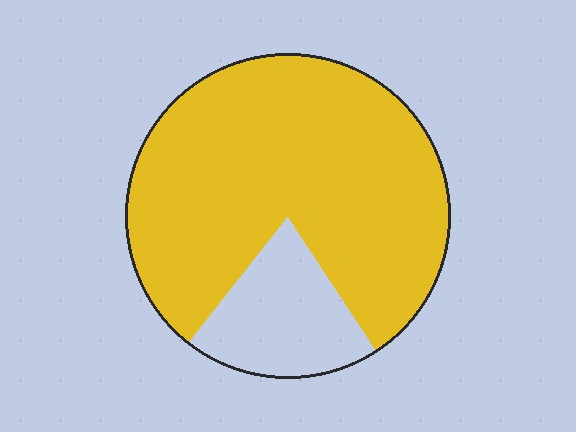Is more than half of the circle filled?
Yes.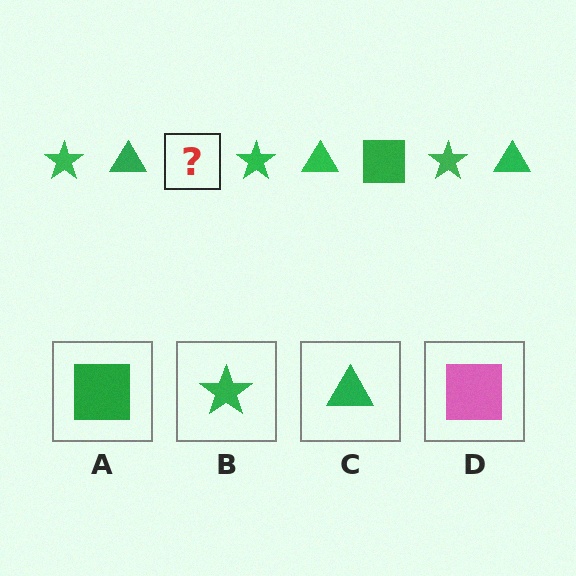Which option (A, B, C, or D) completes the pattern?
A.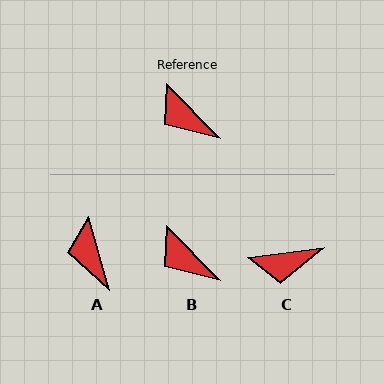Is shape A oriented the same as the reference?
No, it is off by about 28 degrees.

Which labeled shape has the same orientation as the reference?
B.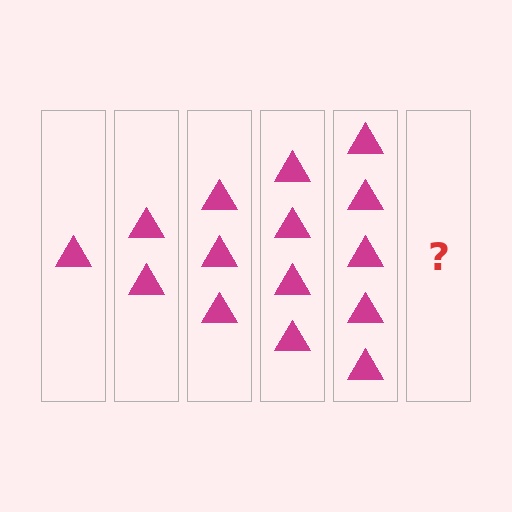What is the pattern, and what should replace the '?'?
The pattern is that each step adds one more triangle. The '?' should be 6 triangles.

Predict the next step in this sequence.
The next step is 6 triangles.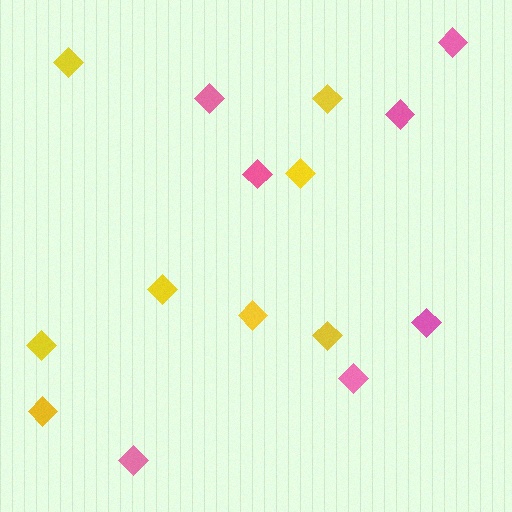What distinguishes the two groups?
There are 2 groups: one group of yellow diamonds (8) and one group of pink diamonds (7).